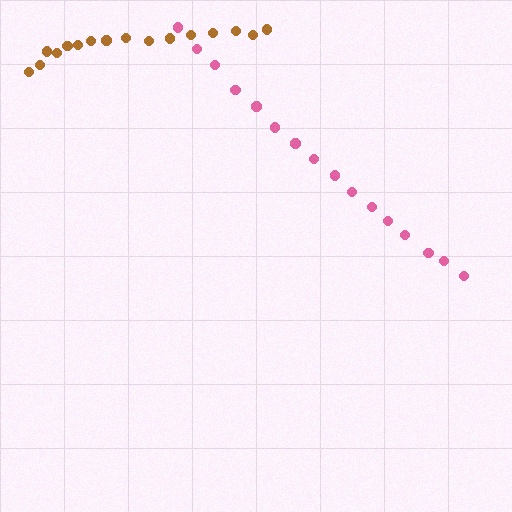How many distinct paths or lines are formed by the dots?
There are 2 distinct paths.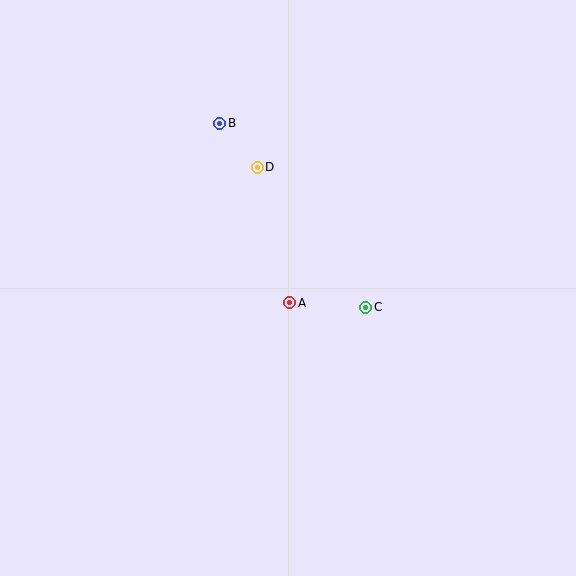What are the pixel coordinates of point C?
Point C is at (366, 307).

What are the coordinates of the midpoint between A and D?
The midpoint between A and D is at (274, 235).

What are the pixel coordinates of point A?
Point A is at (290, 303).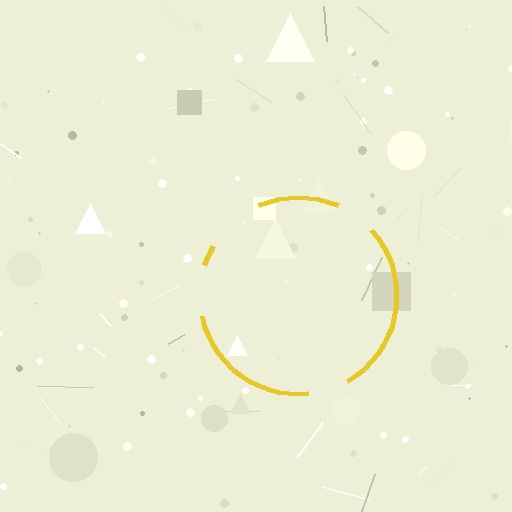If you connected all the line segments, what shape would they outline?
They would outline a circle.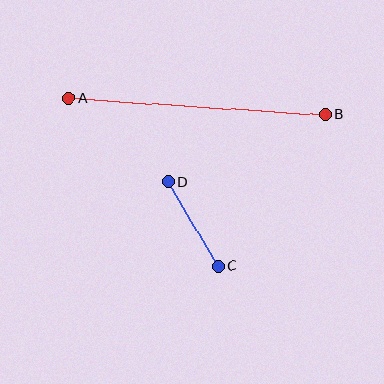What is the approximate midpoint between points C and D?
The midpoint is at approximately (193, 224) pixels.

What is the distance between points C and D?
The distance is approximately 98 pixels.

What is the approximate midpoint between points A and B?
The midpoint is at approximately (197, 106) pixels.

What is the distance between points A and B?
The distance is approximately 257 pixels.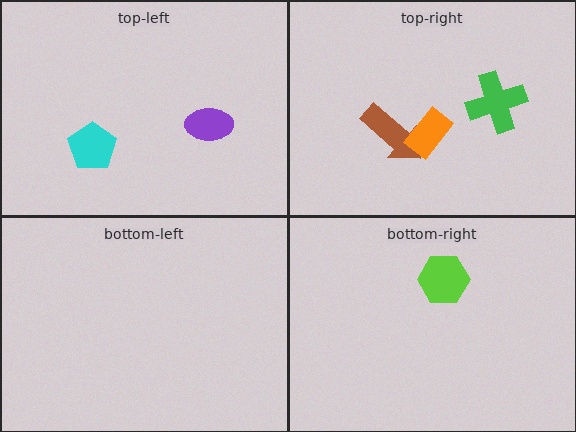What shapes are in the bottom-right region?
The lime hexagon.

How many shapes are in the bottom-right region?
1.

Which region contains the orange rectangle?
The top-right region.